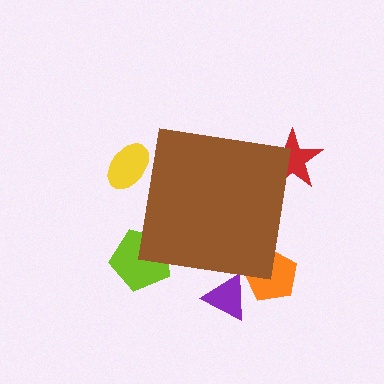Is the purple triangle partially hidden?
Yes, the purple triangle is partially hidden behind the brown square.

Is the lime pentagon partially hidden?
Yes, the lime pentagon is partially hidden behind the brown square.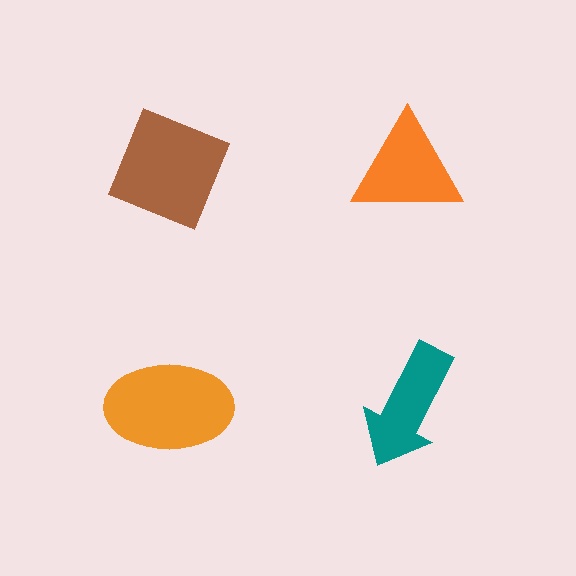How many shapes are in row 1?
2 shapes.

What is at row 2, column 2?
A teal arrow.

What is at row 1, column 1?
A brown diamond.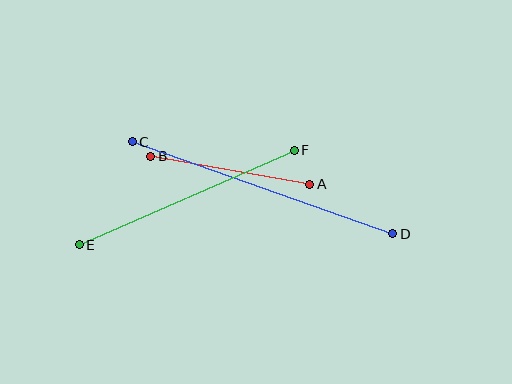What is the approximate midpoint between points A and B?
The midpoint is at approximately (230, 170) pixels.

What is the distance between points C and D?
The distance is approximately 276 pixels.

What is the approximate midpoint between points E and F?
The midpoint is at approximately (187, 197) pixels.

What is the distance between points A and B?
The distance is approximately 161 pixels.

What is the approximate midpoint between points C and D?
The midpoint is at approximately (263, 188) pixels.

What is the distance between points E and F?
The distance is approximately 235 pixels.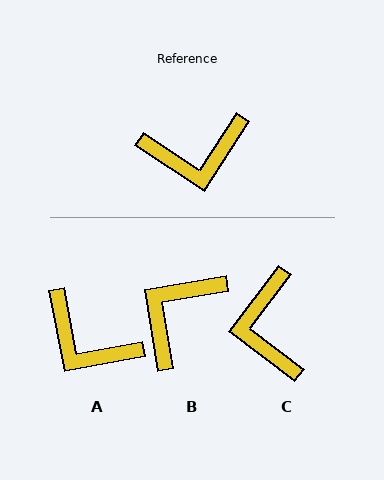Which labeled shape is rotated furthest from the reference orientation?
B, about 137 degrees away.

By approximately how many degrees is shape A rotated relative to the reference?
Approximately 46 degrees clockwise.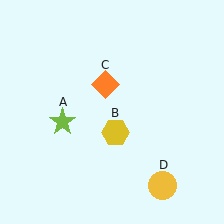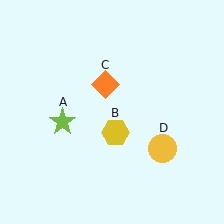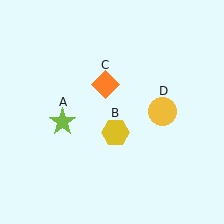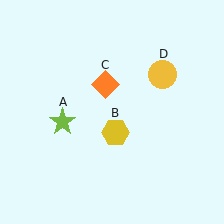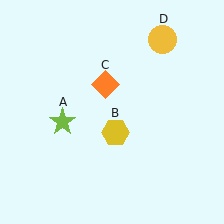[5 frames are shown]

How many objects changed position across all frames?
1 object changed position: yellow circle (object D).